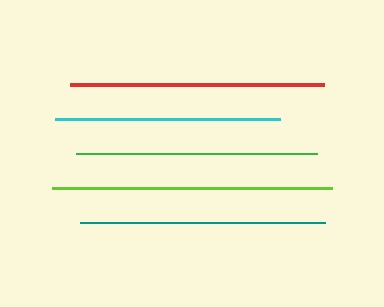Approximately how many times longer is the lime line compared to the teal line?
The lime line is approximately 1.1 times the length of the teal line.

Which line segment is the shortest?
The cyan line is the shortest at approximately 225 pixels.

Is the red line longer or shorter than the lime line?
The lime line is longer than the red line.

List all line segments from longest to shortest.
From longest to shortest: lime, red, teal, green, cyan.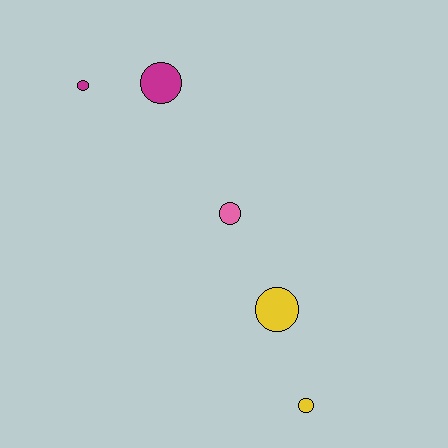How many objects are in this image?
There are 5 objects.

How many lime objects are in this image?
There are no lime objects.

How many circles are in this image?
There are 5 circles.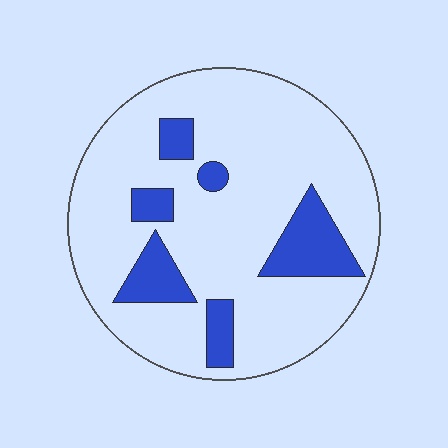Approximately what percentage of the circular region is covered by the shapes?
Approximately 20%.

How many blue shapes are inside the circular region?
6.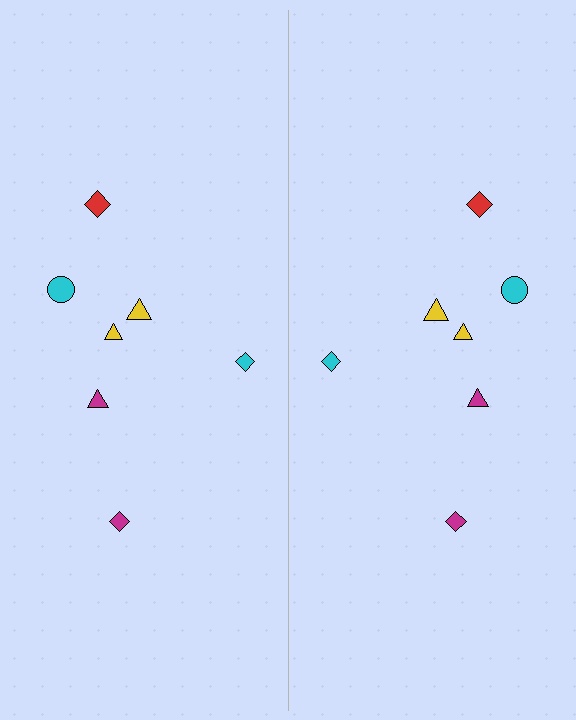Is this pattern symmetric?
Yes, this pattern has bilateral (reflection) symmetry.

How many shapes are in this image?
There are 14 shapes in this image.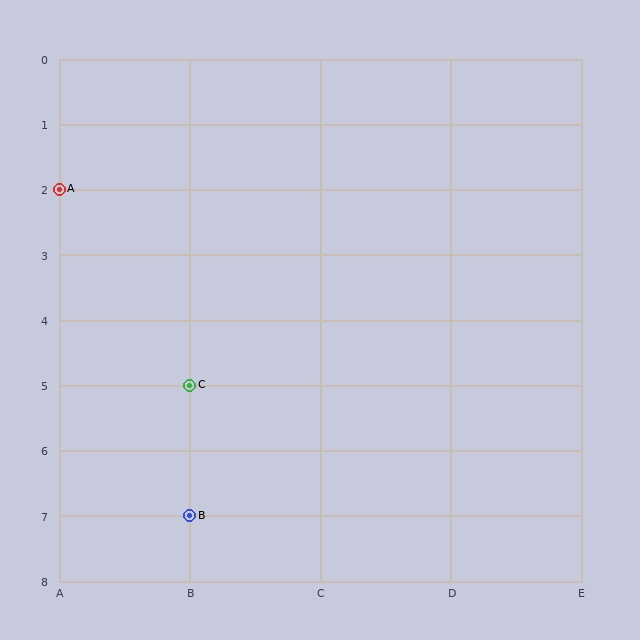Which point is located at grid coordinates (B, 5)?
Point C is at (B, 5).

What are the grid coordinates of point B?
Point B is at grid coordinates (B, 7).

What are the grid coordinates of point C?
Point C is at grid coordinates (B, 5).